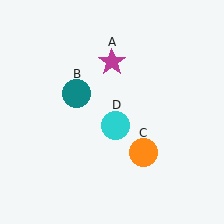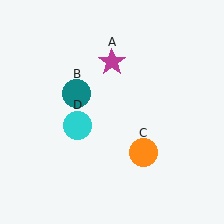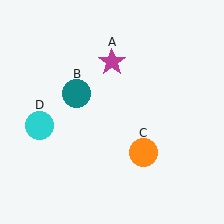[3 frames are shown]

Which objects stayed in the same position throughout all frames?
Magenta star (object A) and teal circle (object B) and orange circle (object C) remained stationary.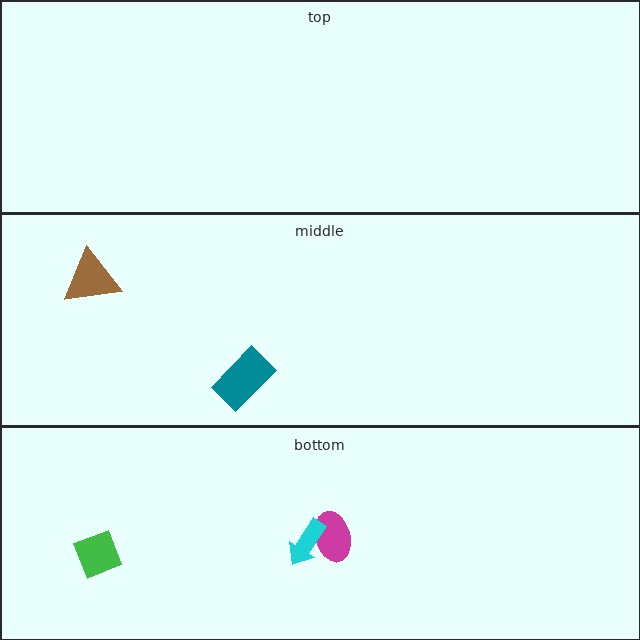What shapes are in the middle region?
The brown triangle, the teal rectangle.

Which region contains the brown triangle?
The middle region.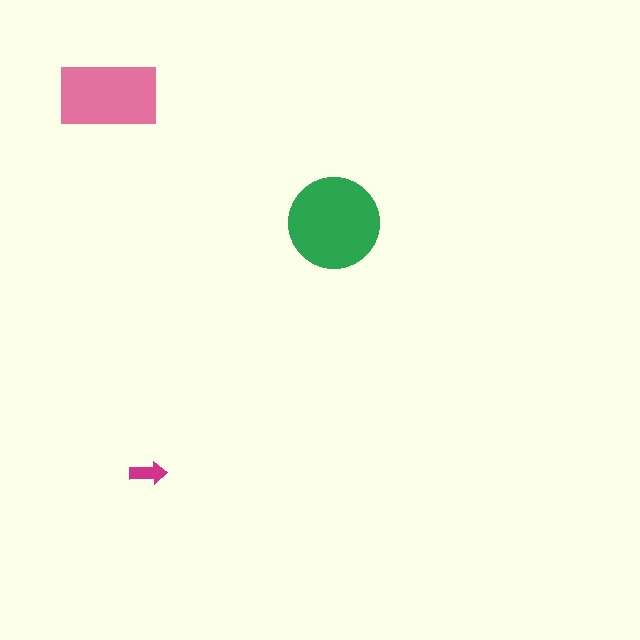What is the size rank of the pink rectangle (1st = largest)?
2nd.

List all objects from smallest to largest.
The magenta arrow, the pink rectangle, the green circle.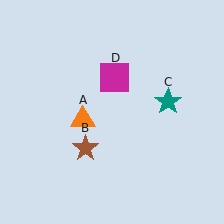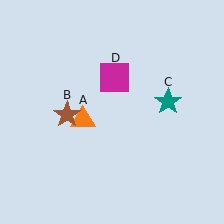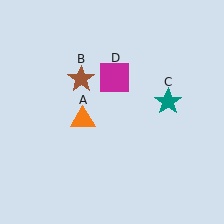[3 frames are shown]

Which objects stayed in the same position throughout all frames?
Orange triangle (object A) and teal star (object C) and magenta square (object D) remained stationary.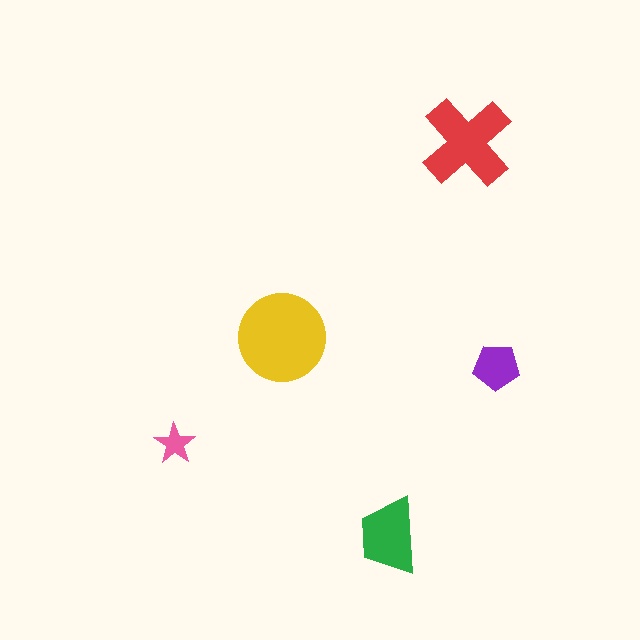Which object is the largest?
The yellow circle.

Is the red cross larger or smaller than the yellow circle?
Smaller.